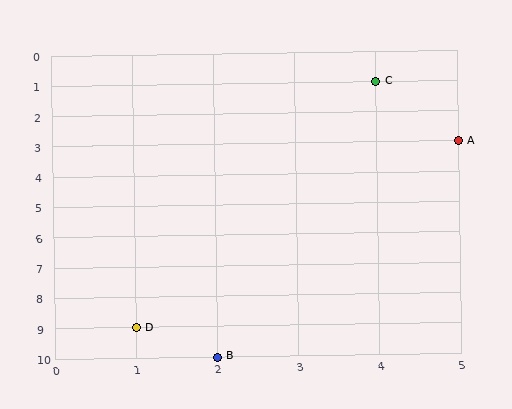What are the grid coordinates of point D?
Point D is at grid coordinates (1, 9).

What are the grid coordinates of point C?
Point C is at grid coordinates (4, 1).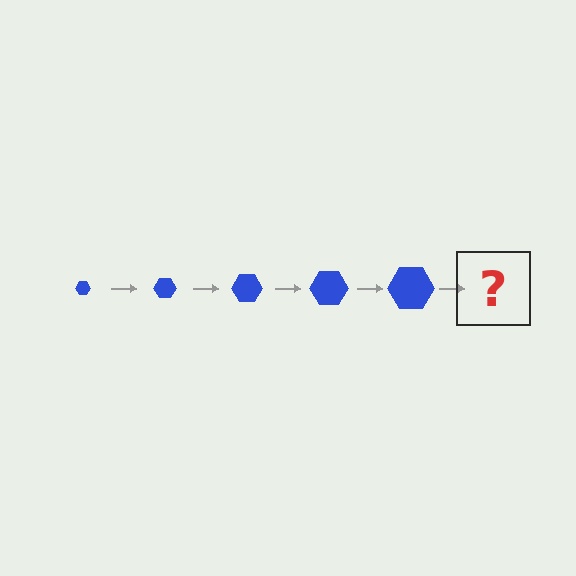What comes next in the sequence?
The next element should be a blue hexagon, larger than the previous one.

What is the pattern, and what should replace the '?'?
The pattern is that the hexagon gets progressively larger each step. The '?' should be a blue hexagon, larger than the previous one.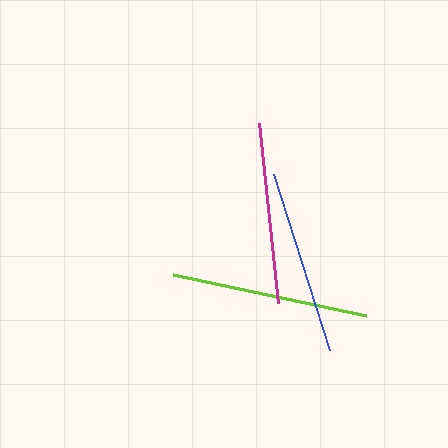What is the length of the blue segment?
The blue segment is approximately 185 pixels long.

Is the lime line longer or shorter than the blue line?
The lime line is longer than the blue line.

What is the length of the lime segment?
The lime segment is approximately 197 pixels long.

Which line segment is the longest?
The lime line is the longest at approximately 197 pixels.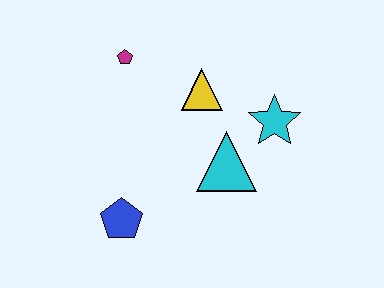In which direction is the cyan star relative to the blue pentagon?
The cyan star is to the right of the blue pentagon.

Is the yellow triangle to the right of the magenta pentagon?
Yes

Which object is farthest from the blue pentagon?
The cyan star is farthest from the blue pentagon.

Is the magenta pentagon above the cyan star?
Yes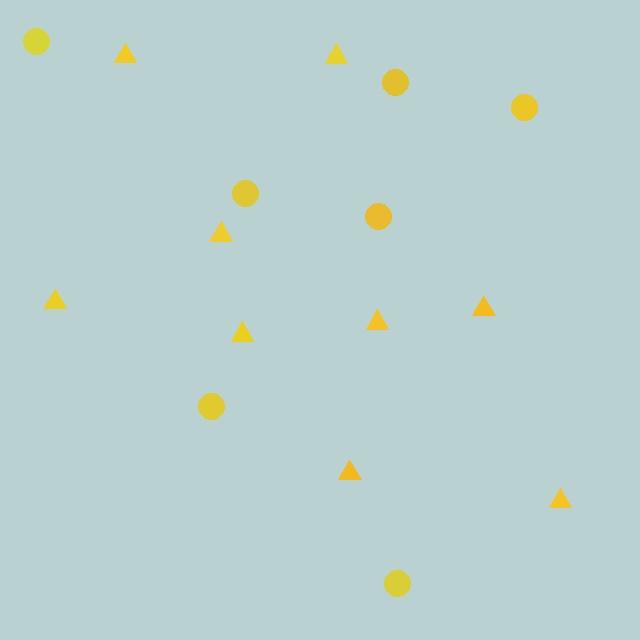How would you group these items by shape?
There are 2 groups: one group of triangles (9) and one group of circles (7).